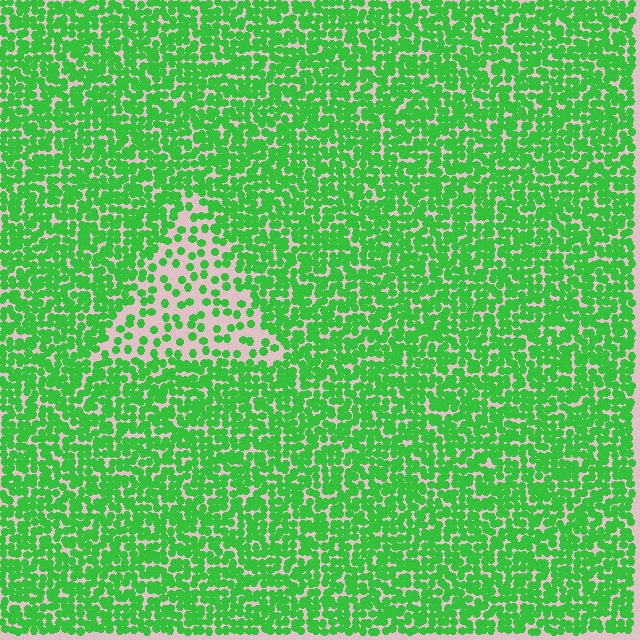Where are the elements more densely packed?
The elements are more densely packed outside the triangle boundary.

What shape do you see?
I see a triangle.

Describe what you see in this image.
The image contains small green elements arranged at two different densities. A triangle-shaped region is visible where the elements are less densely packed than the surrounding area.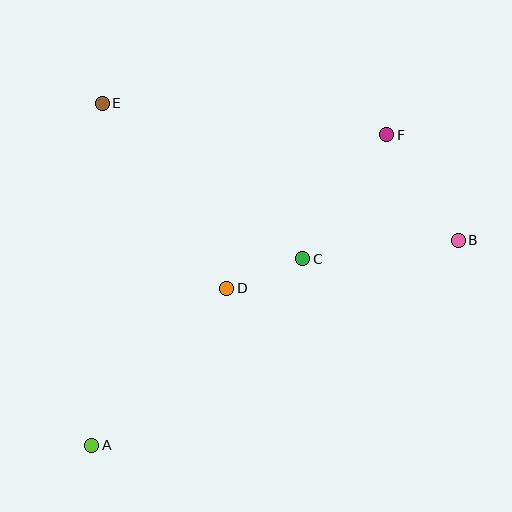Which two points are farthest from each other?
Points A and F are farthest from each other.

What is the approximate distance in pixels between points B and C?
The distance between B and C is approximately 157 pixels.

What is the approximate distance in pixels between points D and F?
The distance between D and F is approximately 222 pixels.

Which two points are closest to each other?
Points C and D are closest to each other.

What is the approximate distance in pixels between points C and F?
The distance between C and F is approximately 150 pixels.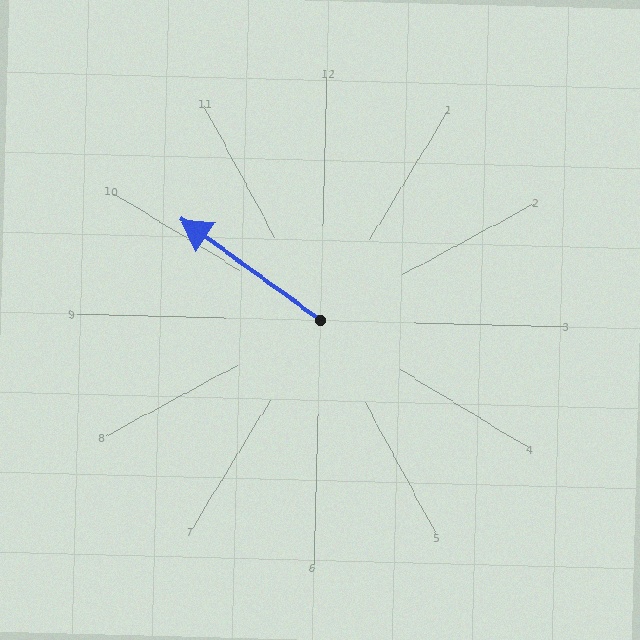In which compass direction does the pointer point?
Northwest.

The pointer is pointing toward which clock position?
Roughly 10 o'clock.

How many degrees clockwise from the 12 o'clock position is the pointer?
Approximately 304 degrees.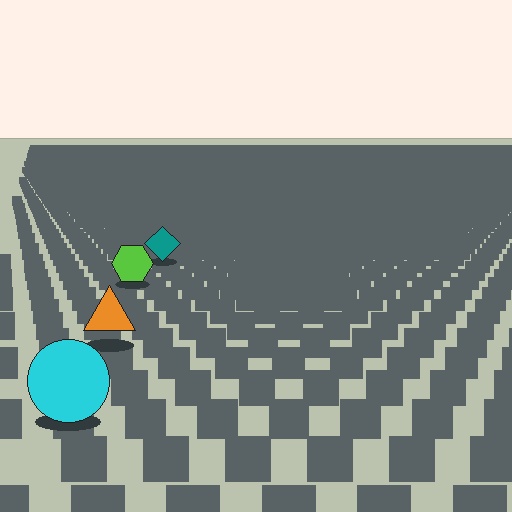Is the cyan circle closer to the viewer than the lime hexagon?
Yes. The cyan circle is closer — you can tell from the texture gradient: the ground texture is coarser near it.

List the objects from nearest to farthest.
From nearest to farthest: the cyan circle, the orange triangle, the lime hexagon, the teal diamond.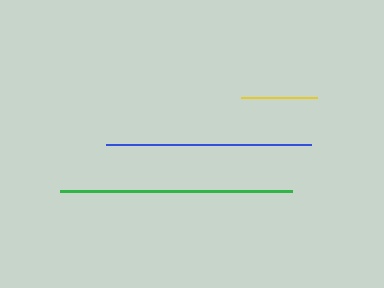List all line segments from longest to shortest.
From longest to shortest: green, blue, yellow.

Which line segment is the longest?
The green line is the longest at approximately 232 pixels.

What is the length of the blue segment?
The blue segment is approximately 205 pixels long.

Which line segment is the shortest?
The yellow line is the shortest at approximately 76 pixels.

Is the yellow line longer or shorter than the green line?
The green line is longer than the yellow line.